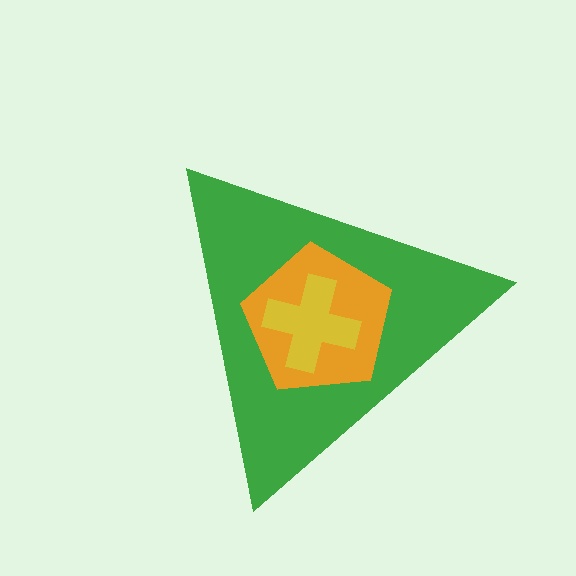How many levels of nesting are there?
3.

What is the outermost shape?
The green triangle.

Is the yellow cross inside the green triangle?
Yes.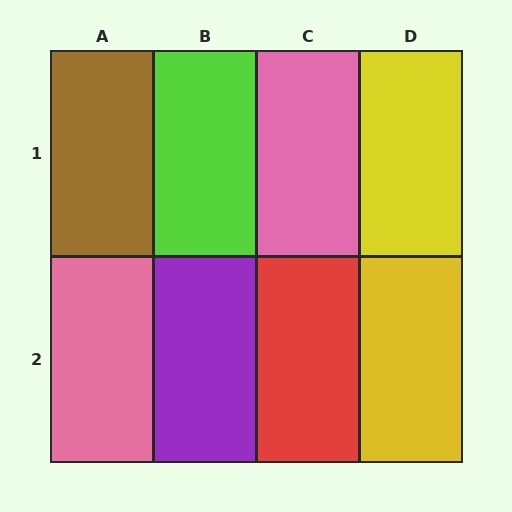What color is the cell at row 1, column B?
Lime.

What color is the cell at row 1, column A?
Brown.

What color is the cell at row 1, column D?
Yellow.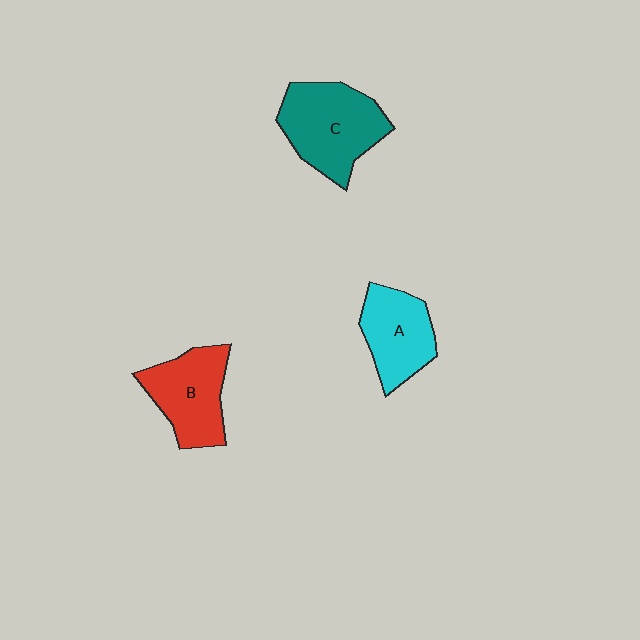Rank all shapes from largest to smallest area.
From largest to smallest: C (teal), B (red), A (cyan).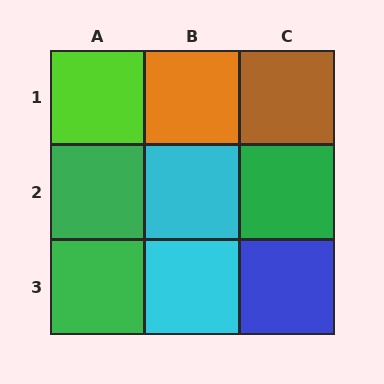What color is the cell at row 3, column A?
Green.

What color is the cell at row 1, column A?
Lime.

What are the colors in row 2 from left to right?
Green, cyan, green.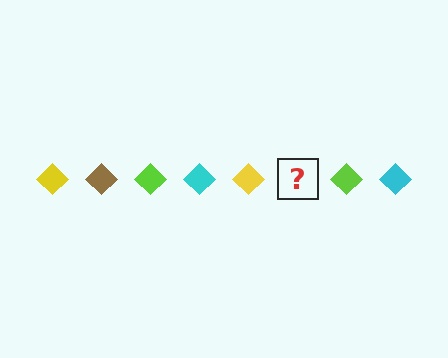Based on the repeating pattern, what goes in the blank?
The blank should be a brown diamond.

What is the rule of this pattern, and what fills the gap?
The rule is that the pattern cycles through yellow, brown, lime, cyan diamonds. The gap should be filled with a brown diamond.